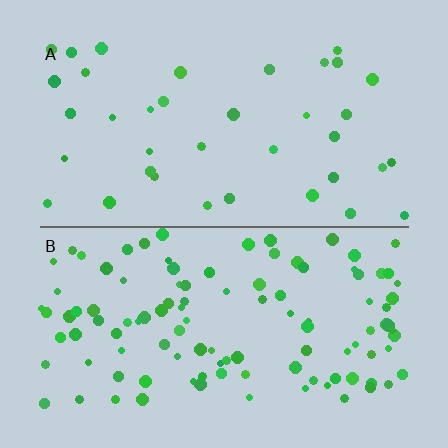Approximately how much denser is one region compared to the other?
Approximately 3.0× — region B over region A.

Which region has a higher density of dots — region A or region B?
B (the bottom).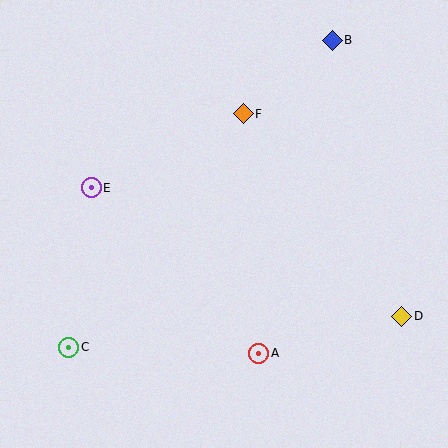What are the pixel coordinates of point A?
Point A is at (259, 353).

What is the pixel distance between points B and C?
The distance between B and C is 404 pixels.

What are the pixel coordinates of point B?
Point B is at (332, 40).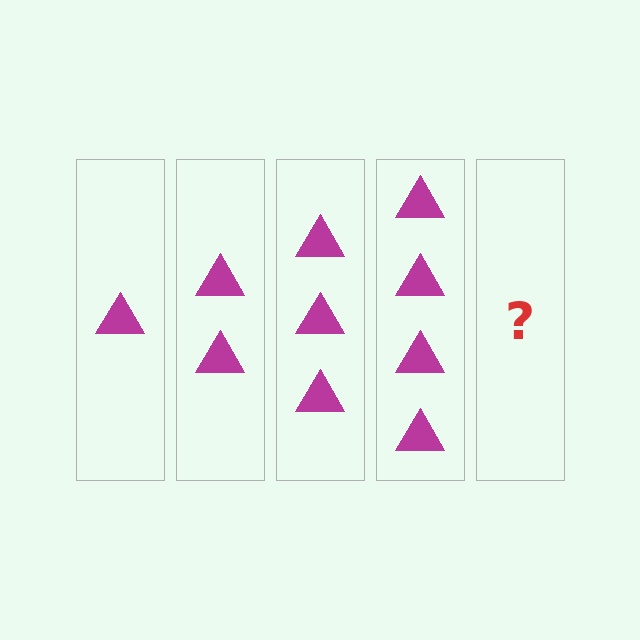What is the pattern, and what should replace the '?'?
The pattern is that each step adds one more triangle. The '?' should be 5 triangles.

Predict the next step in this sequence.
The next step is 5 triangles.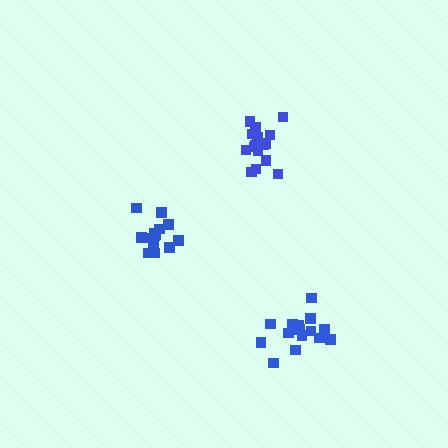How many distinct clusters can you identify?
There are 3 distinct clusters.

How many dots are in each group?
Group 1: 16 dots, Group 2: 16 dots, Group 3: 15 dots (47 total).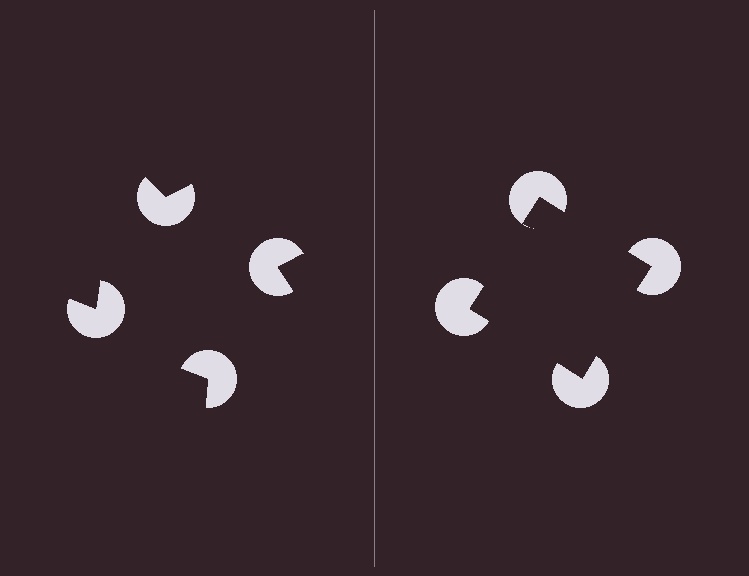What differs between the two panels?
The pac-man discs are positioned identically on both sides; only the wedge orientations differ. On the right they align to a square; on the left they are misaligned.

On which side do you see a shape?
An illusory square appears on the right side. On the left side the wedge cuts are rotated, so no coherent shape forms.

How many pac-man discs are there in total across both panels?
8 — 4 on each side.